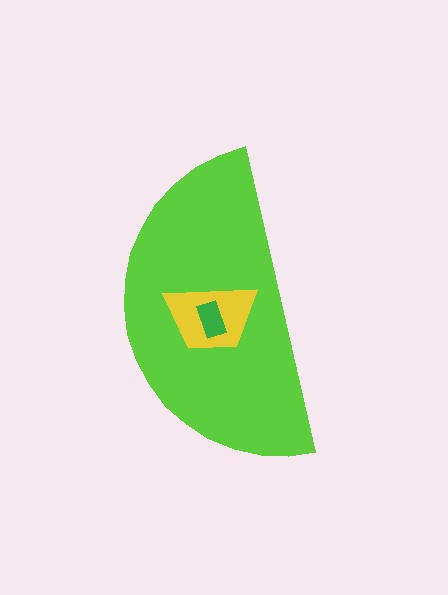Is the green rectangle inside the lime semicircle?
Yes.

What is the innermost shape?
The green rectangle.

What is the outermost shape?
The lime semicircle.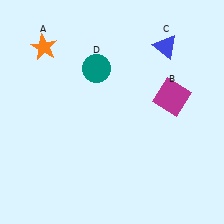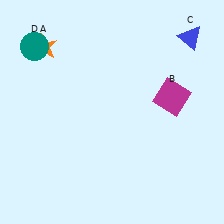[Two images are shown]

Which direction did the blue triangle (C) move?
The blue triangle (C) moved right.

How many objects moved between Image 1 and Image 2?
2 objects moved between the two images.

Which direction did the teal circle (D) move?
The teal circle (D) moved left.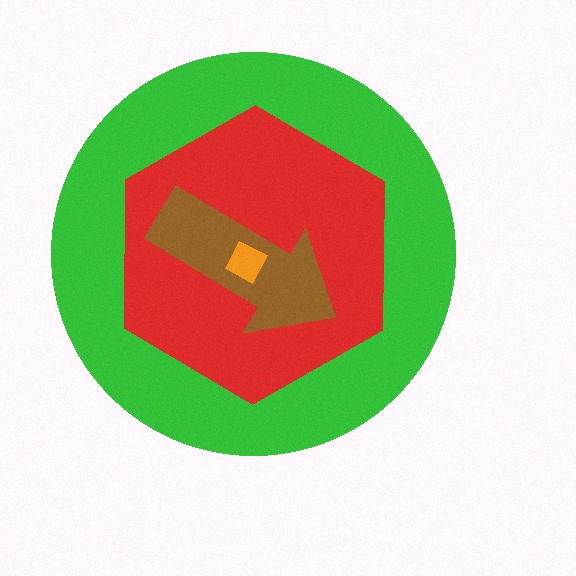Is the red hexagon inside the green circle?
Yes.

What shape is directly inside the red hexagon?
The brown arrow.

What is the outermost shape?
The green circle.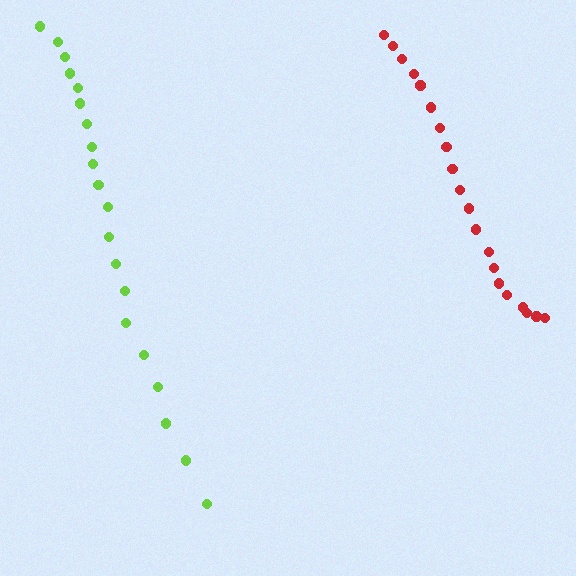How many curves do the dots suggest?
There are 2 distinct paths.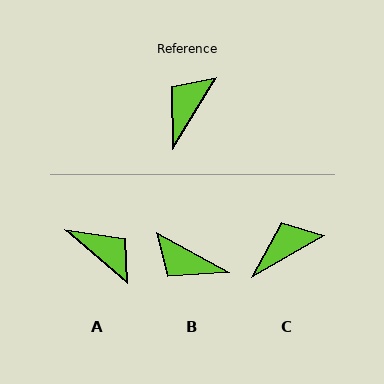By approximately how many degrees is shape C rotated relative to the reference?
Approximately 29 degrees clockwise.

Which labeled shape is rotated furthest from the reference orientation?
A, about 99 degrees away.